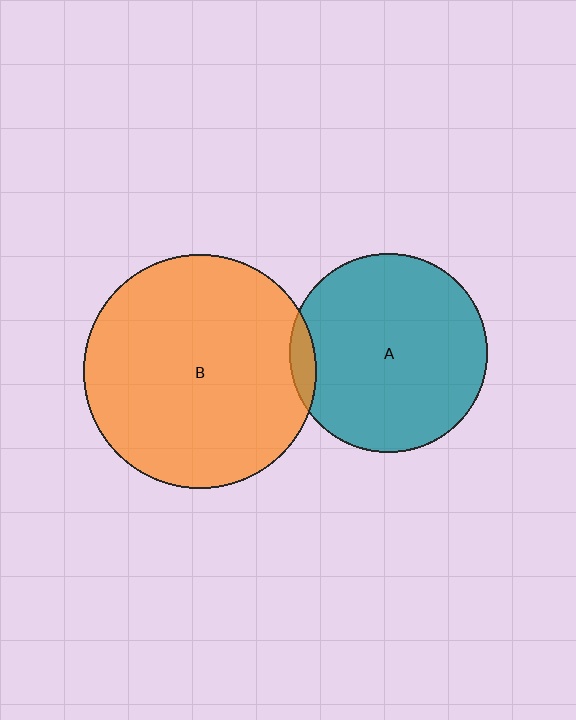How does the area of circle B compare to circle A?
Approximately 1.4 times.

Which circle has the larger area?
Circle B (orange).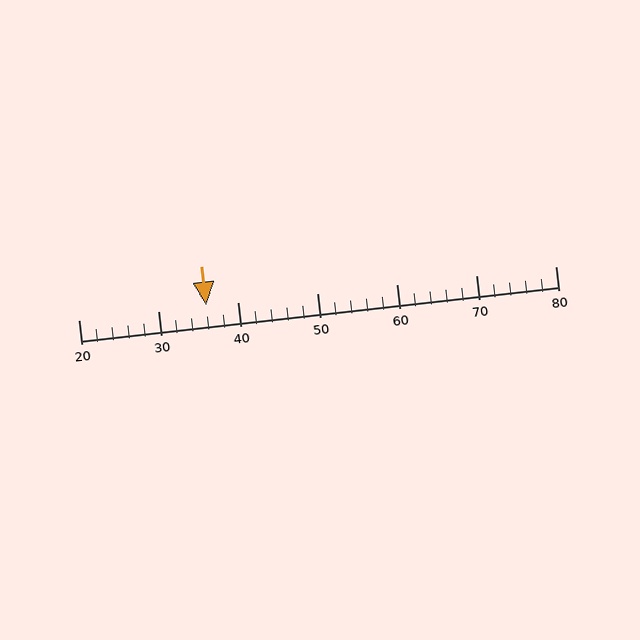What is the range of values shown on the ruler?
The ruler shows values from 20 to 80.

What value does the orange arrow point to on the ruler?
The orange arrow points to approximately 36.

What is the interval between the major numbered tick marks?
The major tick marks are spaced 10 units apart.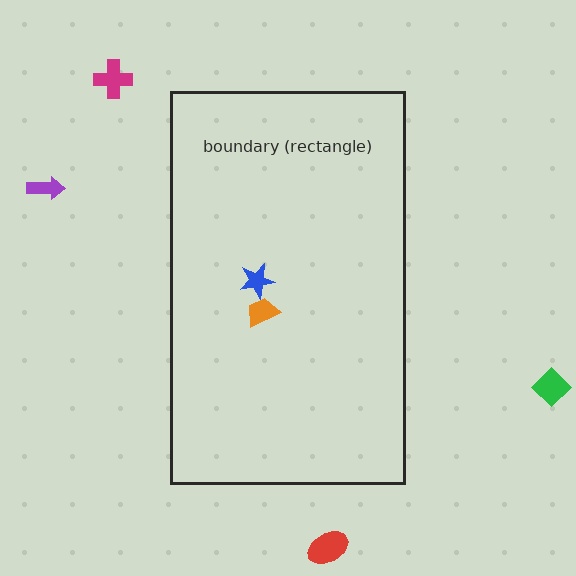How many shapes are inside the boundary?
2 inside, 4 outside.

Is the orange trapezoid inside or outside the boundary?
Inside.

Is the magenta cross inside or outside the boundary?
Outside.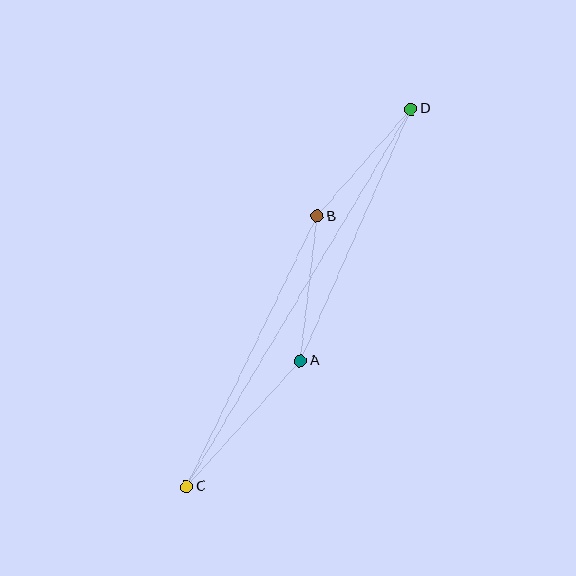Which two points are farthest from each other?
Points C and D are farthest from each other.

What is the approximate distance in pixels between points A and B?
The distance between A and B is approximately 145 pixels.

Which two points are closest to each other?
Points B and D are closest to each other.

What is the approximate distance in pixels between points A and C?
The distance between A and C is approximately 170 pixels.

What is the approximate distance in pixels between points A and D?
The distance between A and D is approximately 275 pixels.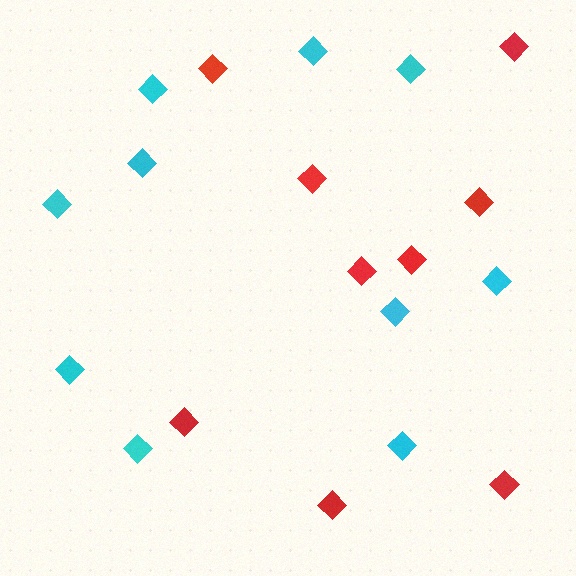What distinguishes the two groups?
There are 2 groups: one group of red diamonds (9) and one group of cyan diamonds (10).